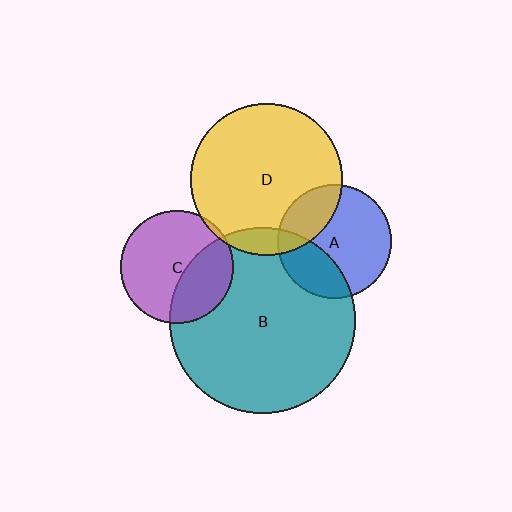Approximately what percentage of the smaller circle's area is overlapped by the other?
Approximately 5%.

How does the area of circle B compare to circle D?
Approximately 1.5 times.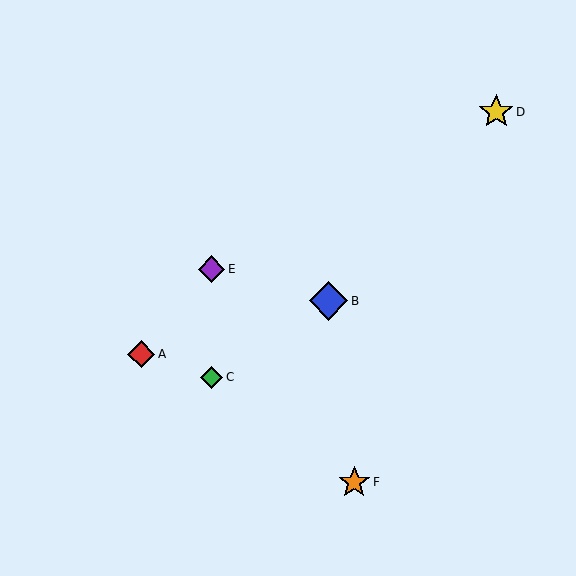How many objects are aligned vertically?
2 objects (C, E) are aligned vertically.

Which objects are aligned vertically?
Objects C, E are aligned vertically.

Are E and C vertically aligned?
Yes, both are at x≈212.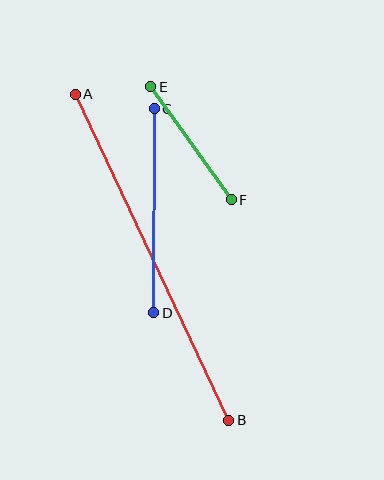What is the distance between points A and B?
The distance is approximately 360 pixels.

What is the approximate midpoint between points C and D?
The midpoint is at approximately (154, 211) pixels.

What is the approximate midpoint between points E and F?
The midpoint is at approximately (191, 143) pixels.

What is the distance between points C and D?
The distance is approximately 204 pixels.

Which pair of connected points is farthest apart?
Points A and B are farthest apart.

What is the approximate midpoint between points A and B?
The midpoint is at approximately (152, 257) pixels.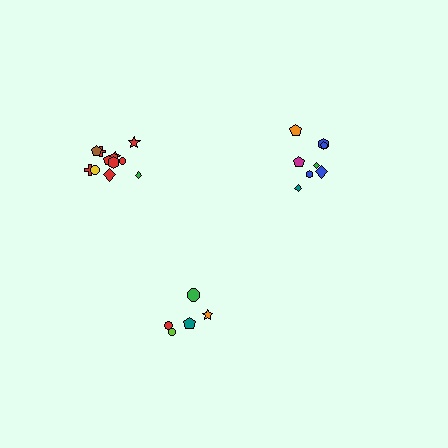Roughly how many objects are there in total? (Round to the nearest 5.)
Roughly 25 objects in total.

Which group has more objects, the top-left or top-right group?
The top-left group.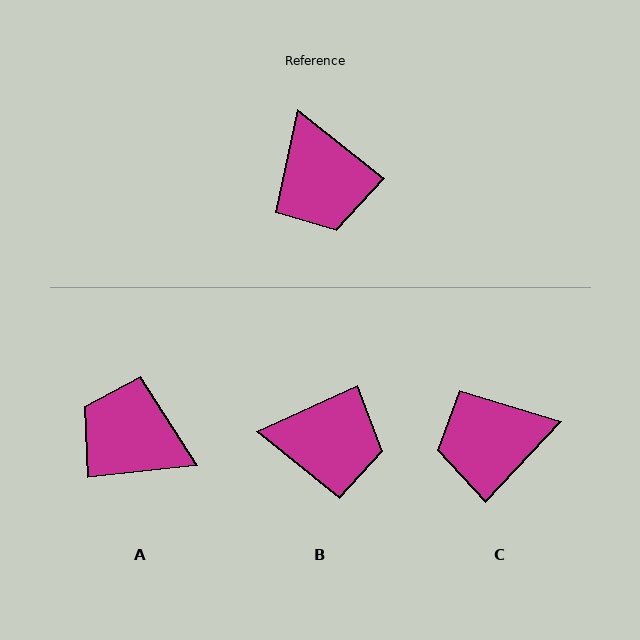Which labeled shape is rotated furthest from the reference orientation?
A, about 135 degrees away.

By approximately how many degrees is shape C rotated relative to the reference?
Approximately 94 degrees clockwise.